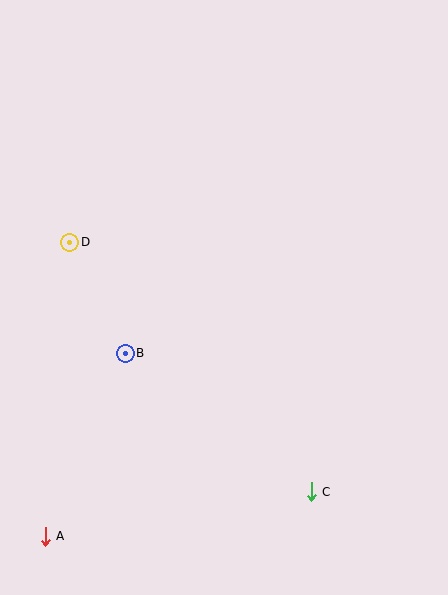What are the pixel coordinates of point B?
Point B is at (125, 353).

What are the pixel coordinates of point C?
Point C is at (311, 492).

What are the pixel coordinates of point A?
Point A is at (45, 536).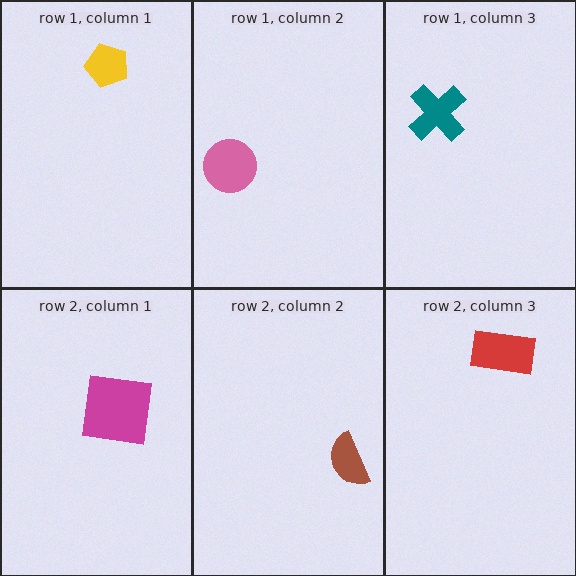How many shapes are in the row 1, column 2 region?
1.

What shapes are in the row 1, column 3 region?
The teal cross.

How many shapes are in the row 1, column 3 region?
1.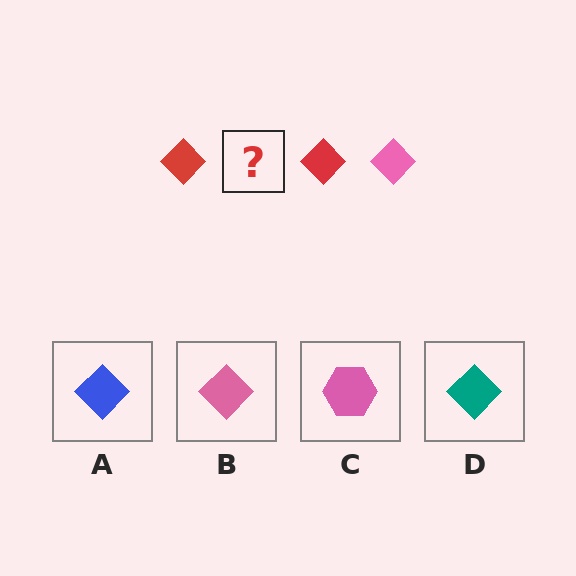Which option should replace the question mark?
Option B.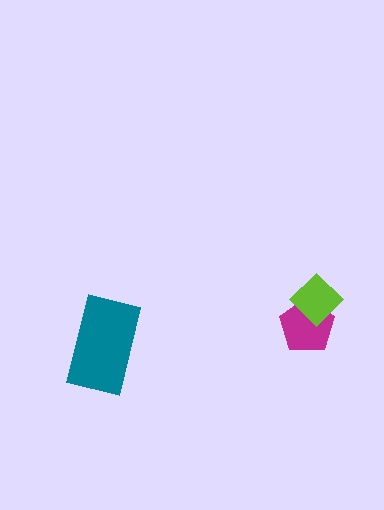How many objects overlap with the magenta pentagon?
1 object overlaps with the magenta pentagon.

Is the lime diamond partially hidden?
No, no other shape covers it.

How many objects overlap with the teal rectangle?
0 objects overlap with the teal rectangle.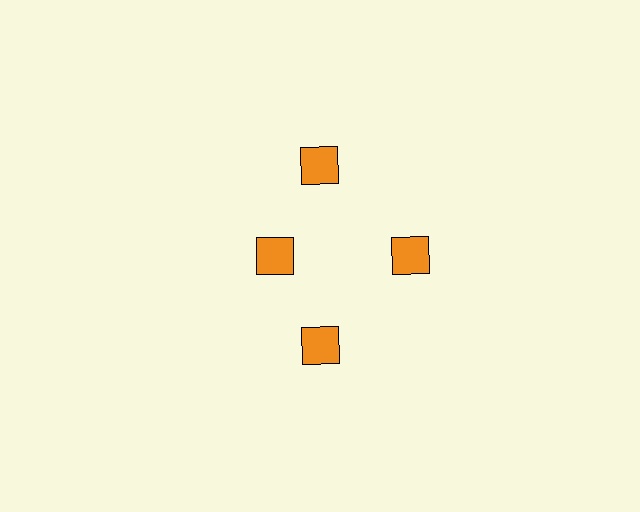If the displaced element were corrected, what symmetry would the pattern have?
It would have 4-fold rotational symmetry — the pattern would map onto itself every 90 degrees.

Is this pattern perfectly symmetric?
No. The 4 orange squares are arranged in a ring, but one element near the 9 o'clock position is pulled inward toward the center, breaking the 4-fold rotational symmetry.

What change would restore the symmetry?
The symmetry would be restored by moving it outward, back onto the ring so that all 4 squares sit at equal angles and equal distance from the center.